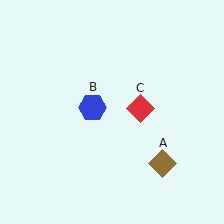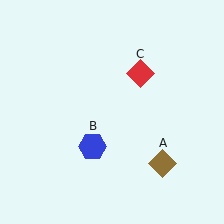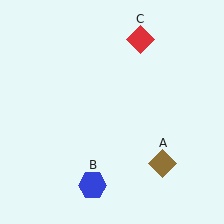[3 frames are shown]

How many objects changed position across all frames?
2 objects changed position: blue hexagon (object B), red diamond (object C).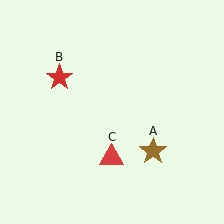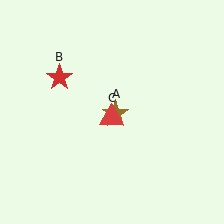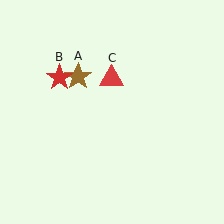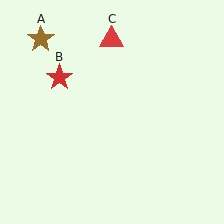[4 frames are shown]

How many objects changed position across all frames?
2 objects changed position: brown star (object A), red triangle (object C).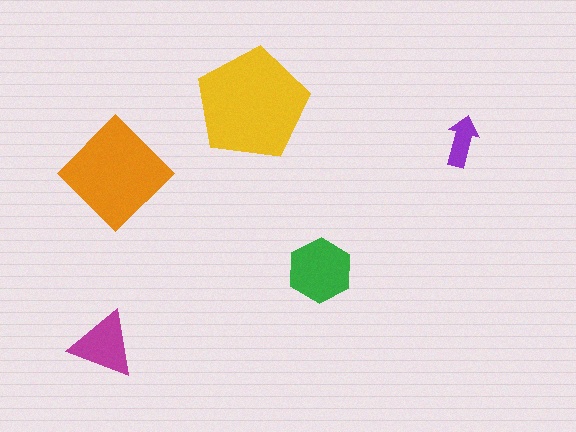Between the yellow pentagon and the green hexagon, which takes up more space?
The yellow pentagon.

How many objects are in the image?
There are 5 objects in the image.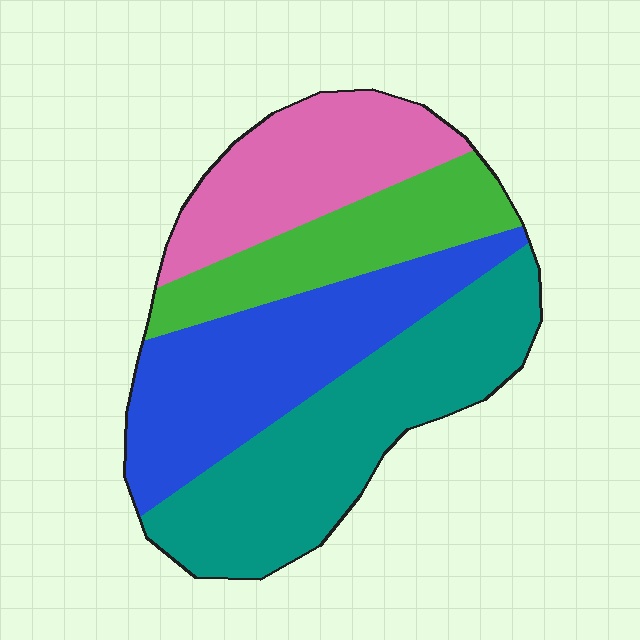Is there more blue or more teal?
Teal.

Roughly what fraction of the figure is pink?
Pink covers 21% of the figure.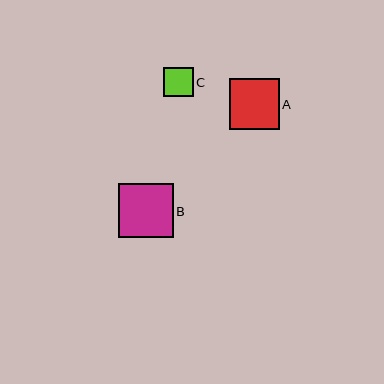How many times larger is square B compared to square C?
Square B is approximately 1.9 times the size of square C.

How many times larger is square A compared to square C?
Square A is approximately 1.7 times the size of square C.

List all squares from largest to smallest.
From largest to smallest: B, A, C.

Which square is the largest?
Square B is the largest with a size of approximately 55 pixels.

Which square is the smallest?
Square C is the smallest with a size of approximately 29 pixels.